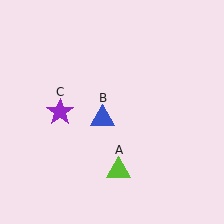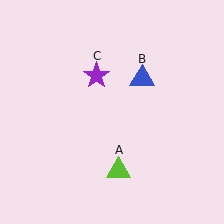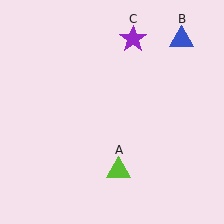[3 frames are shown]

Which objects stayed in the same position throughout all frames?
Lime triangle (object A) remained stationary.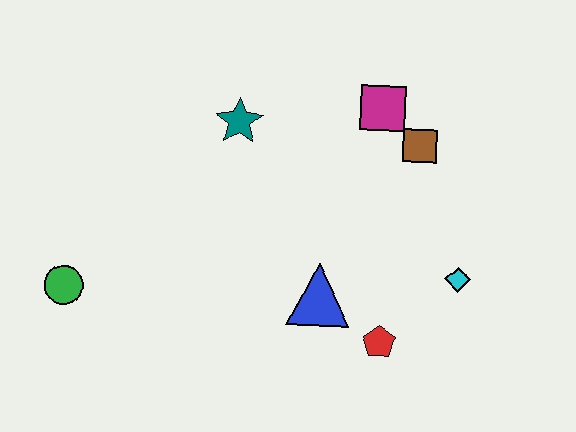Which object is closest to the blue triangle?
The red pentagon is closest to the blue triangle.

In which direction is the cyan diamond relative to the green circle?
The cyan diamond is to the right of the green circle.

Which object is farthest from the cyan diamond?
The green circle is farthest from the cyan diamond.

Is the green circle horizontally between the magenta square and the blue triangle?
No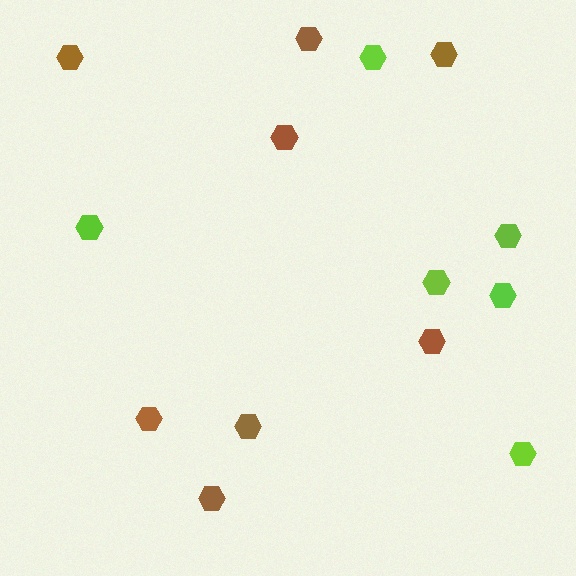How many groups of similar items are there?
There are 2 groups: one group of lime hexagons (6) and one group of brown hexagons (8).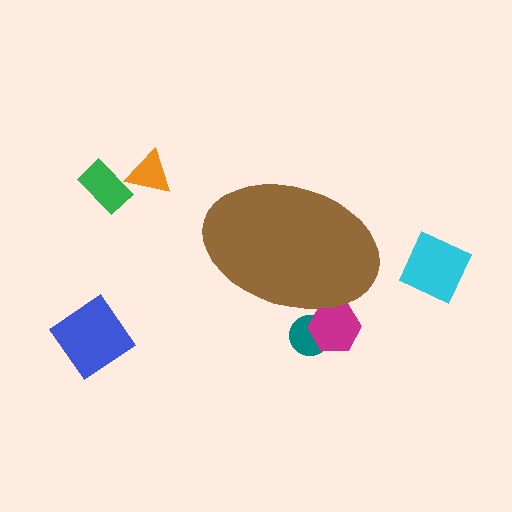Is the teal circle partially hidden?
Yes, the teal circle is partially hidden behind the brown ellipse.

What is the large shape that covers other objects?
A brown ellipse.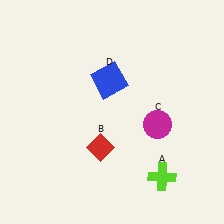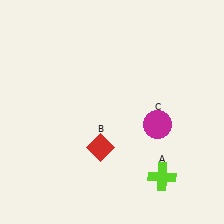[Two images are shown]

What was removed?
The blue square (D) was removed in Image 2.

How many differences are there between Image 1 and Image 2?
There is 1 difference between the two images.